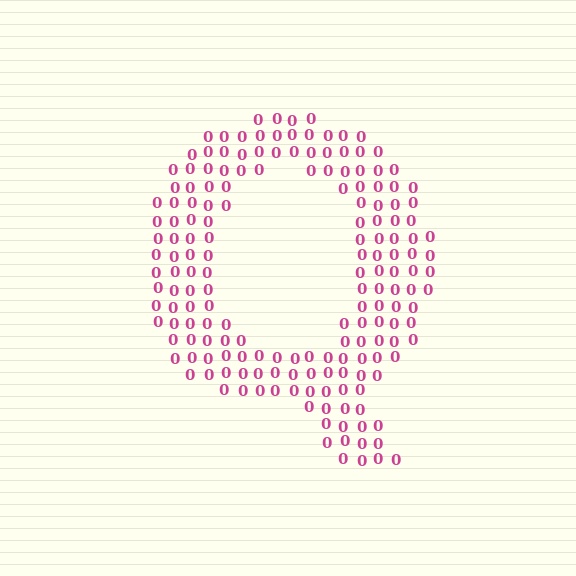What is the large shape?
The large shape is the letter Q.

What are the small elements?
The small elements are digit 0's.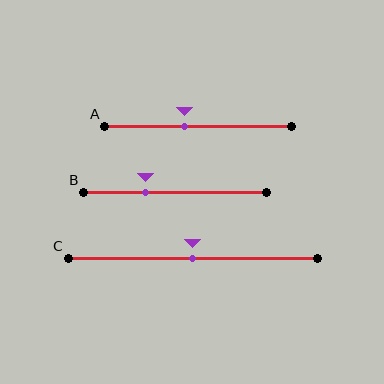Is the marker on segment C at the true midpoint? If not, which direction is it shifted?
Yes, the marker on segment C is at the true midpoint.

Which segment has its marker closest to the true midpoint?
Segment C has its marker closest to the true midpoint.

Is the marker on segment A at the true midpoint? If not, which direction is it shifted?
No, the marker on segment A is shifted to the left by about 8% of the segment length.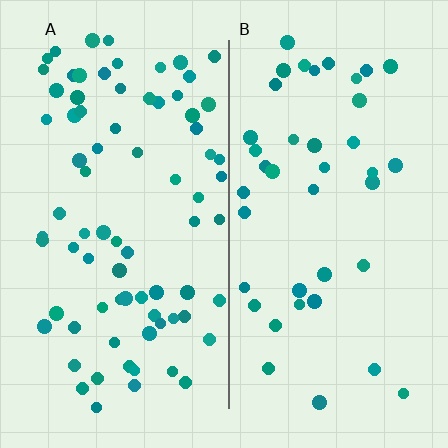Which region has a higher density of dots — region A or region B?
A (the left).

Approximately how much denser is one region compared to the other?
Approximately 1.9× — region A over region B.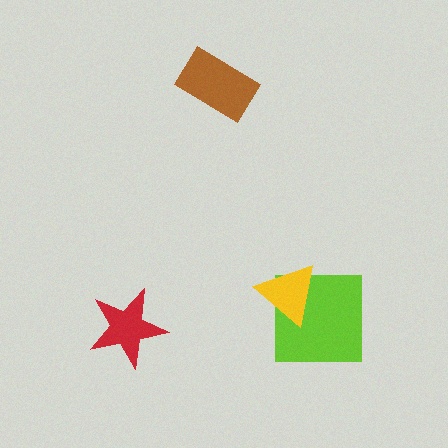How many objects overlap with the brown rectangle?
0 objects overlap with the brown rectangle.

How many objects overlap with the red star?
0 objects overlap with the red star.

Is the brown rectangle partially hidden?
No, no other shape covers it.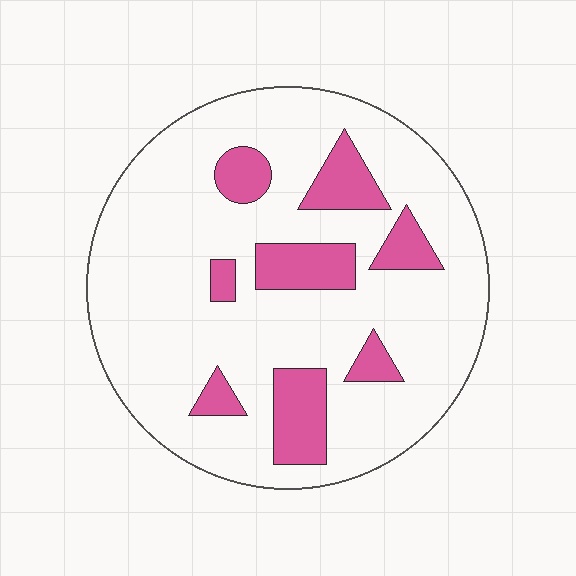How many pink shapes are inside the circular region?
8.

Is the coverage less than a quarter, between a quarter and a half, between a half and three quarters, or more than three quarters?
Less than a quarter.